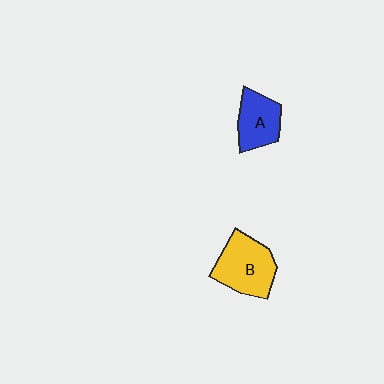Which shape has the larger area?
Shape B (yellow).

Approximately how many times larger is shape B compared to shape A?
Approximately 1.4 times.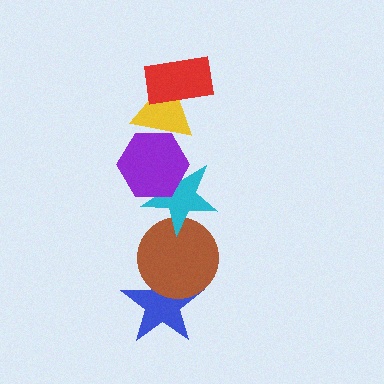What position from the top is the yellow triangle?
The yellow triangle is 2nd from the top.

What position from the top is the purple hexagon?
The purple hexagon is 3rd from the top.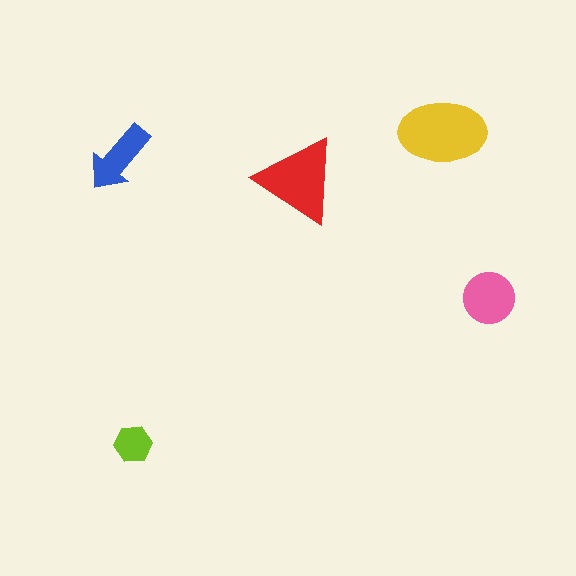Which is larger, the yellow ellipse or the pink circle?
The yellow ellipse.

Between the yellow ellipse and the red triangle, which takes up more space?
The yellow ellipse.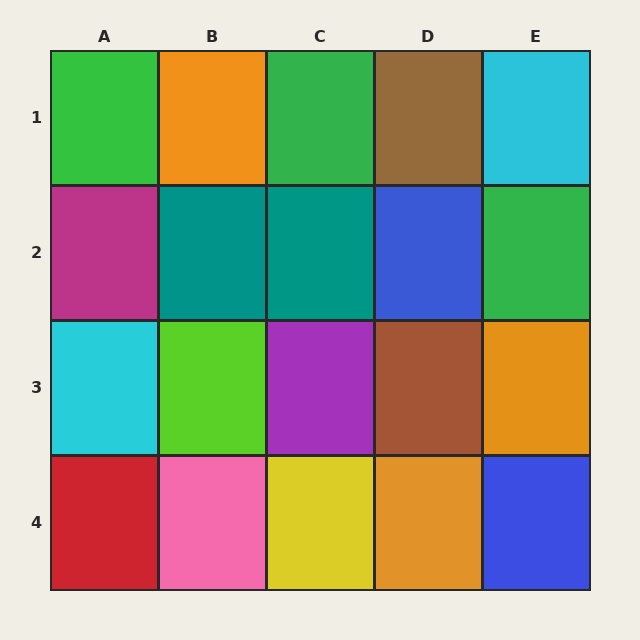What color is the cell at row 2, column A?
Magenta.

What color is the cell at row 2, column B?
Teal.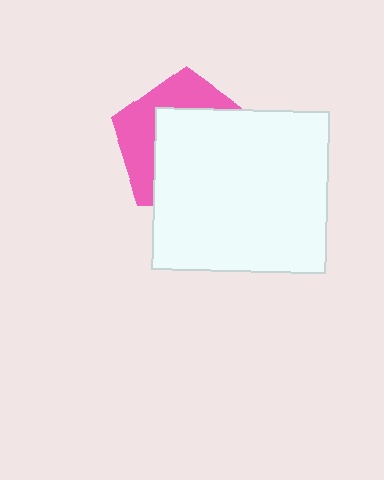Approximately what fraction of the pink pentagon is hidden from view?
Roughly 63% of the pink pentagon is hidden behind the white rectangle.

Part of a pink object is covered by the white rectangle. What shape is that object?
It is a pentagon.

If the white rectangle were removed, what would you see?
You would see the complete pink pentagon.